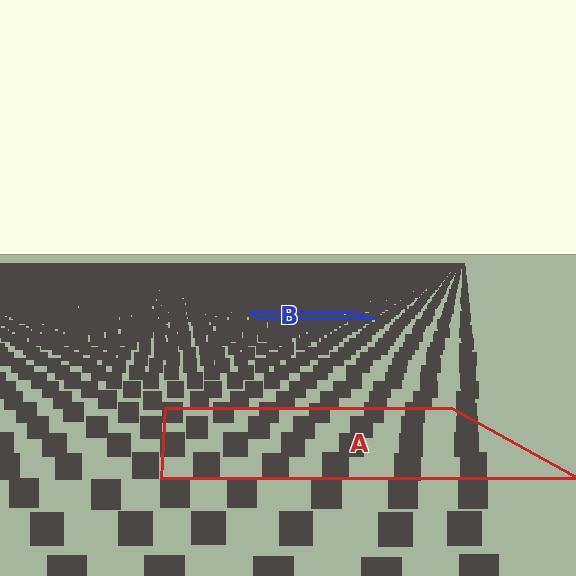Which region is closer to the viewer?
Region A is closer. The texture elements there are larger and more spread out.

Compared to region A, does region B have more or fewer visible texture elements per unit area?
Region B has more texture elements per unit area — they are packed more densely because it is farther away.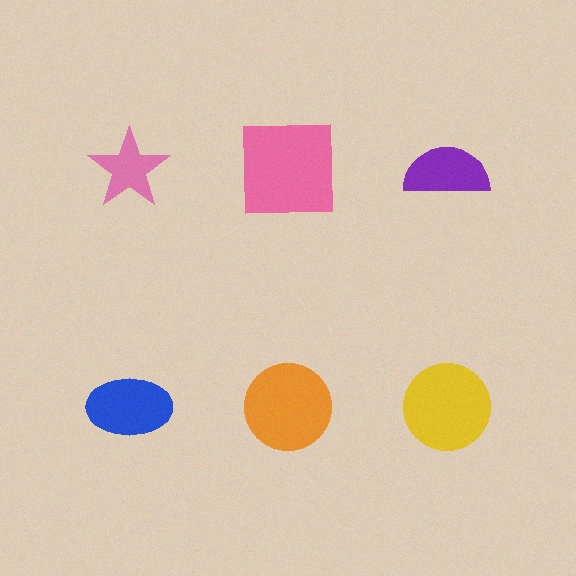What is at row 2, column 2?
An orange circle.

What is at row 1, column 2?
A pink square.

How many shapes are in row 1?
3 shapes.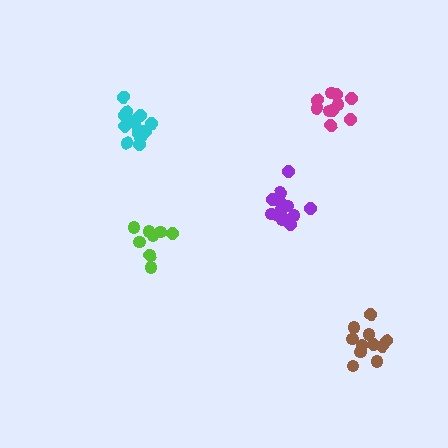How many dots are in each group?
Group 1: 9 dots, Group 2: 11 dots, Group 3: 15 dots, Group 4: 14 dots, Group 5: 10 dots (59 total).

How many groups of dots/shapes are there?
There are 5 groups.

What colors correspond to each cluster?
The clusters are colored: lime, brown, cyan, purple, magenta.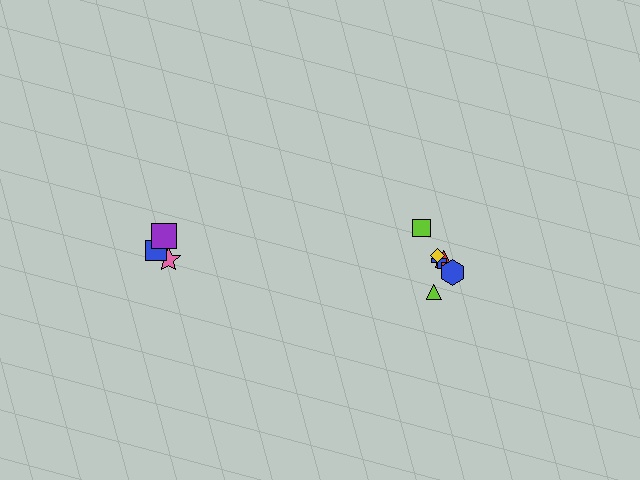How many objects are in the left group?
There are 3 objects.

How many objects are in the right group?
There are 7 objects.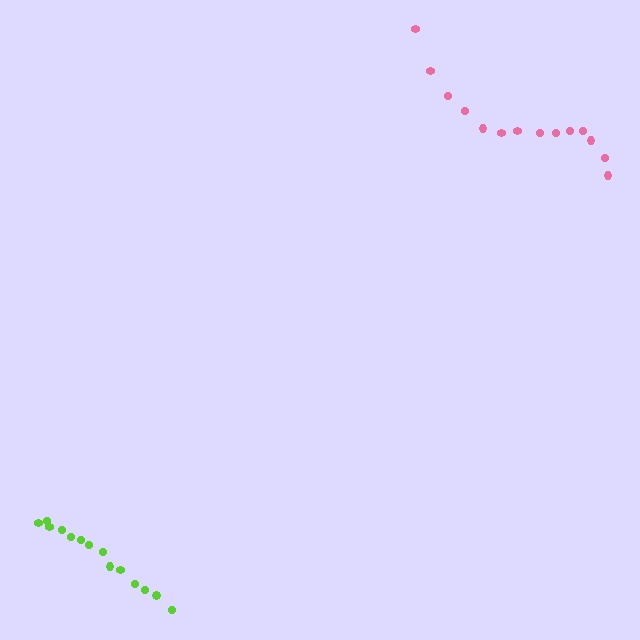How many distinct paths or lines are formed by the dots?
There are 2 distinct paths.